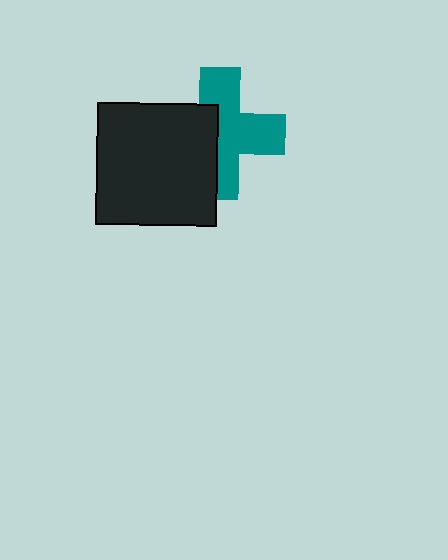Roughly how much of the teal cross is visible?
About half of it is visible (roughly 59%).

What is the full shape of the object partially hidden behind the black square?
The partially hidden object is a teal cross.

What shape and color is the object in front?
The object in front is a black square.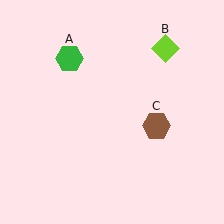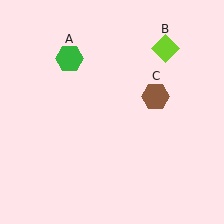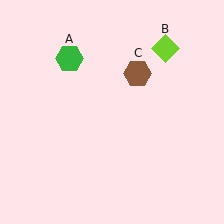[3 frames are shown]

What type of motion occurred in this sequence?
The brown hexagon (object C) rotated counterclockwise around the center of the scene.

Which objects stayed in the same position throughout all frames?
Green hexagon (object A) and lime diamond (object B) remained stationary.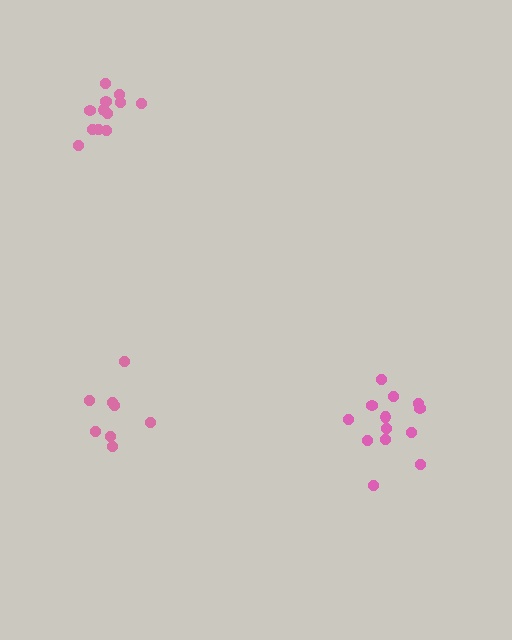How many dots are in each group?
Group 1: 8 dots, Group 2: 13 dots, Group 3: 13 dots (34 total).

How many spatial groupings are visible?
There are 3 spatial groupings.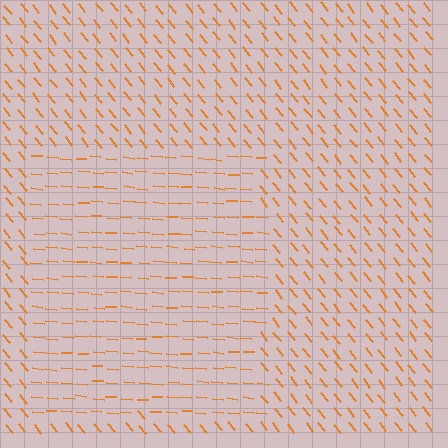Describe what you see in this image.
The image is filled with small orange line segments. A rectangle region in the image has lines oriented differently from the surrounding lines, creating a visible texture boundary.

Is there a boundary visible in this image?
Yes, there is a texture boundary formed by a change in line orientation.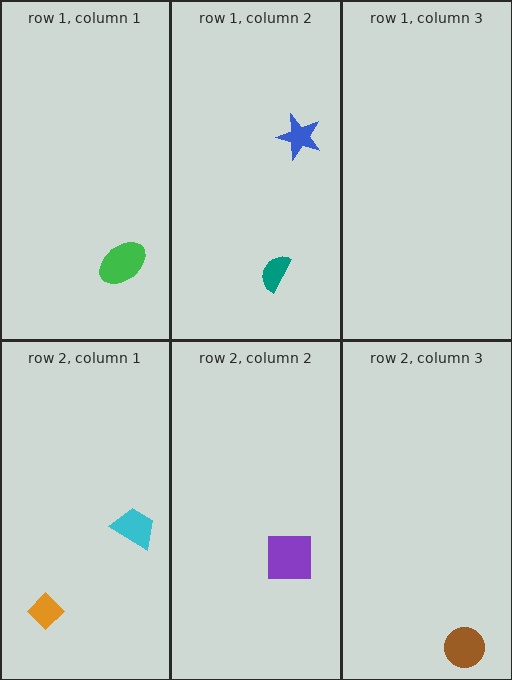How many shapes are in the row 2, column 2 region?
1.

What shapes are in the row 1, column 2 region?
The teal semicircle, the blue star.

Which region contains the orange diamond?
The row 2, column 1 region.